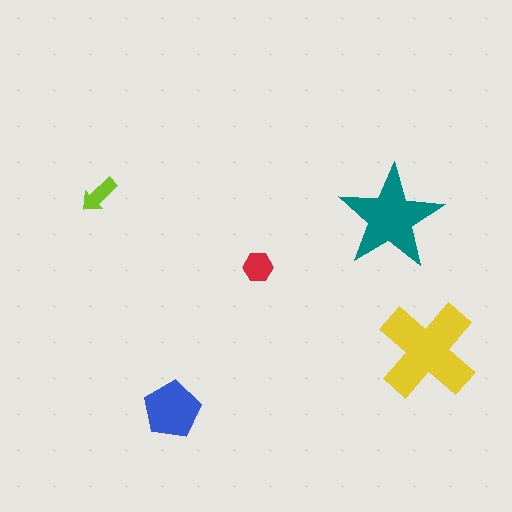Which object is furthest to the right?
The yellow cross is rightmost.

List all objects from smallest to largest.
The lime arrow, the red hexagon, the blue pentagon, the teal star, the yellow cross.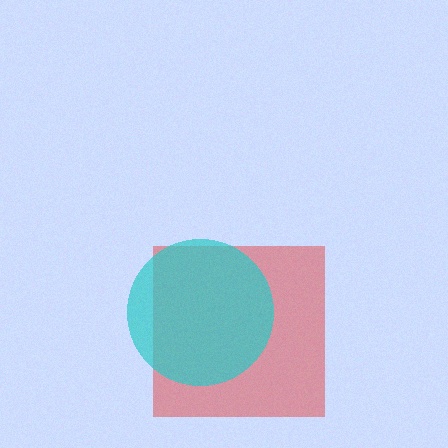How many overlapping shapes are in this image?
There are 2 overlapping shapes in the image.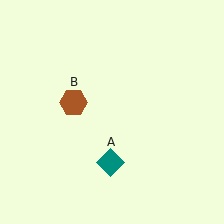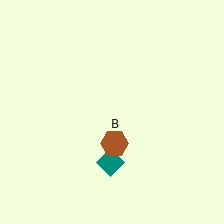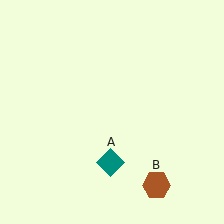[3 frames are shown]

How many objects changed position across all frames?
1 object changed position: brown hexagon (object B).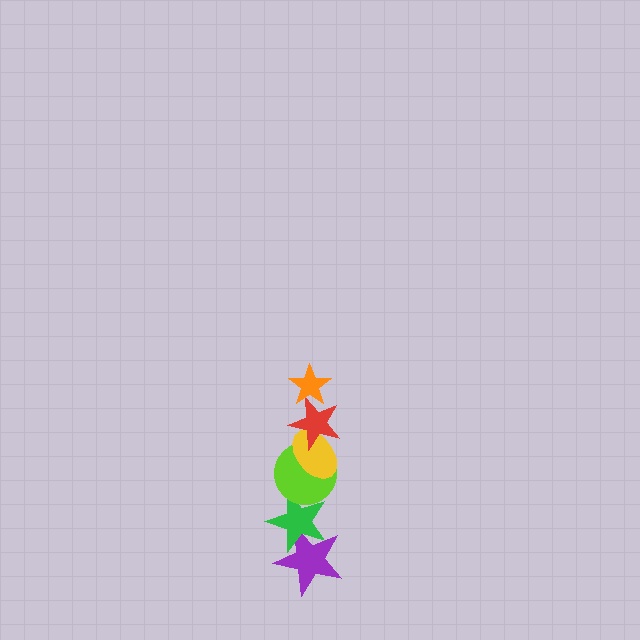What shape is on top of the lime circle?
The yellow ellipse is on top of the lime circle.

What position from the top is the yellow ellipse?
The yellow ellipse is 3rd from the top.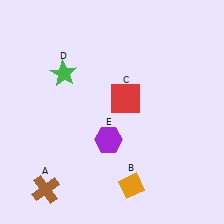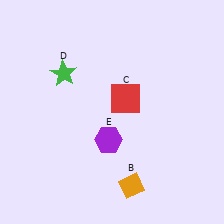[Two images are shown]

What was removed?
The brown cross (A) was removed in Image 2.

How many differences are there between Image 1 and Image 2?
There is 1 difference between the two images.